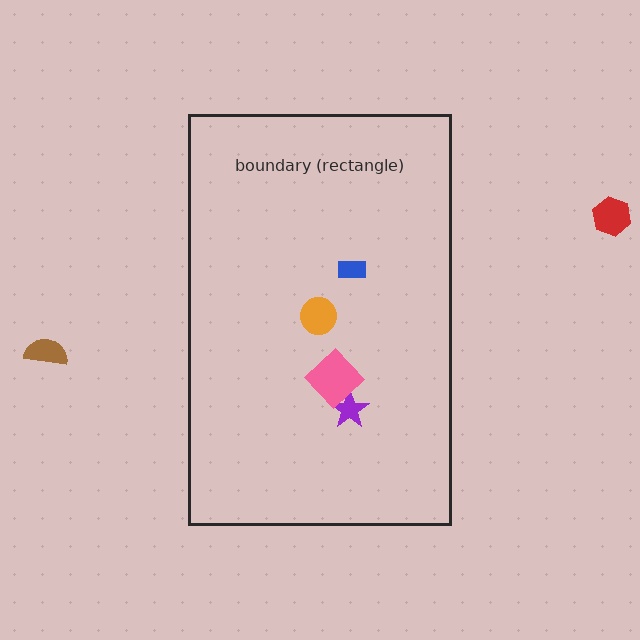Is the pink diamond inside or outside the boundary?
Inside.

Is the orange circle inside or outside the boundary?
Inside.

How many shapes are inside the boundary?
4 inside, 2 outside.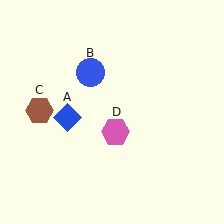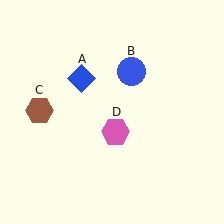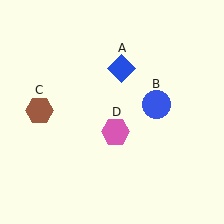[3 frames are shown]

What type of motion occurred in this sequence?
The blue diamond (object A), blue circle (object B) rotated clockwise around the center of the scene.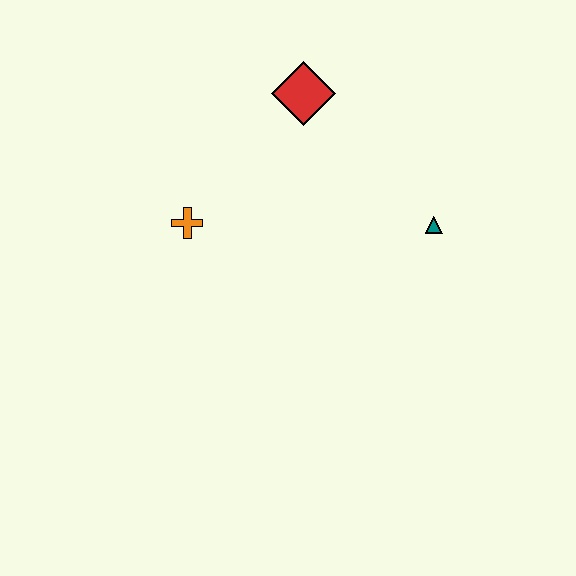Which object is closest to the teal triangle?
The red diamond is closest to the teal triangle.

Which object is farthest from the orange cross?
The teal triangle is farthest from the orange cross.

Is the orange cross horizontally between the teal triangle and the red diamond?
No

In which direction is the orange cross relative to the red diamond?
The orange cross is below the red diamond.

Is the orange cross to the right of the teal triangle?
No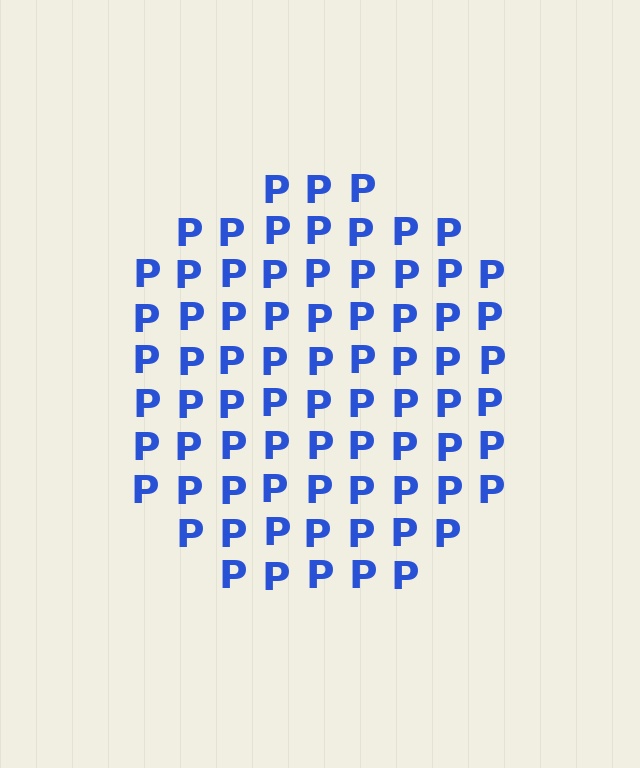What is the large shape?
The large shape is a circle.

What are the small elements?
The small elements are letter P's.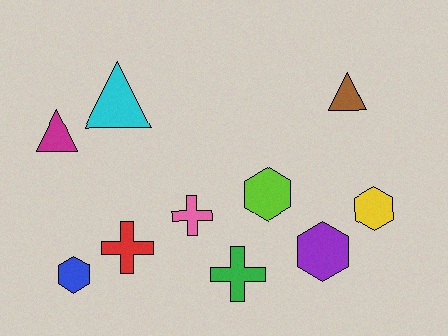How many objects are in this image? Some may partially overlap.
There are 10 objects.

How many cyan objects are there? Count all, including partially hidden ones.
There is 1 cyan object.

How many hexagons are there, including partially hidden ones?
There are 4 hexagons.